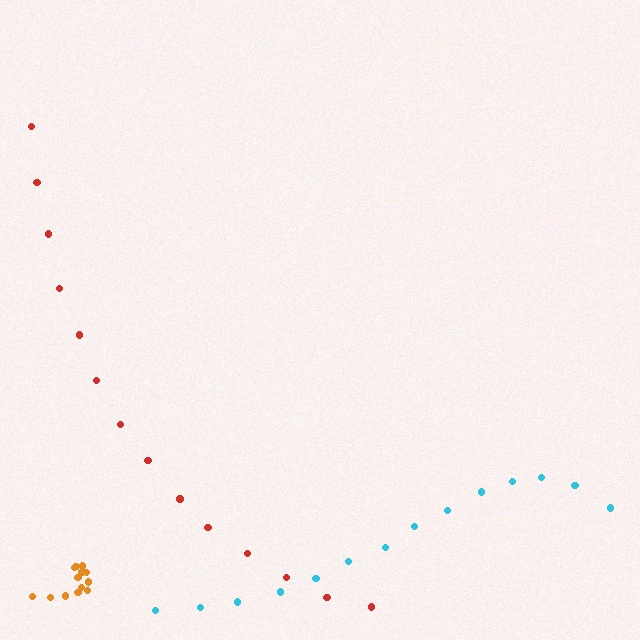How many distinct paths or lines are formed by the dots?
There are 3 distinct paths.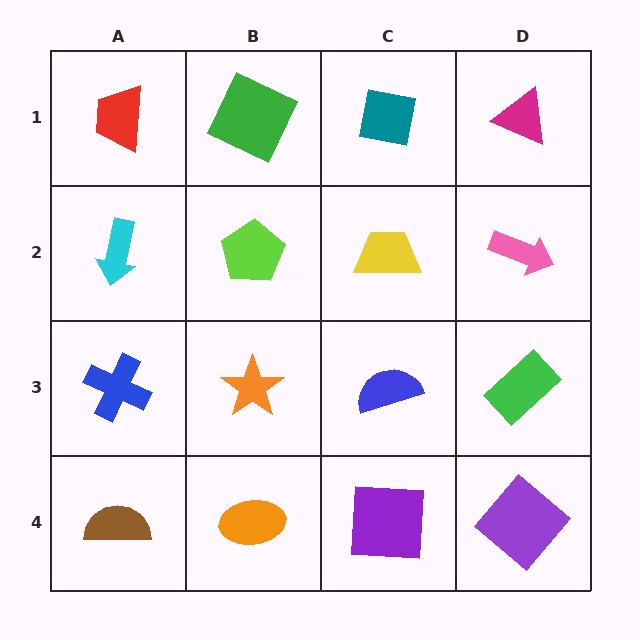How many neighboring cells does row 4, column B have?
3.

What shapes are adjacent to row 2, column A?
A red trapezoid (row 1, column A), a blue cross (row 3, column A), a lime pentagon (row 2, column B).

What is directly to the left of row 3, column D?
A blue semicircle.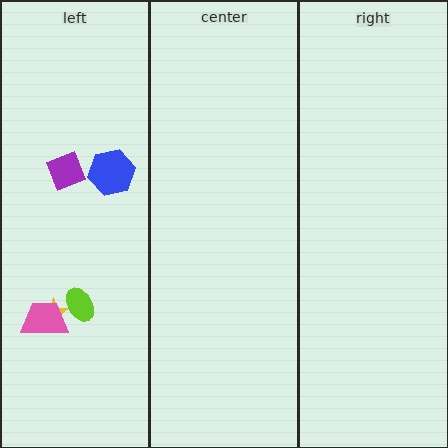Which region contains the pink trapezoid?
The left region.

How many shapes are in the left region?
5.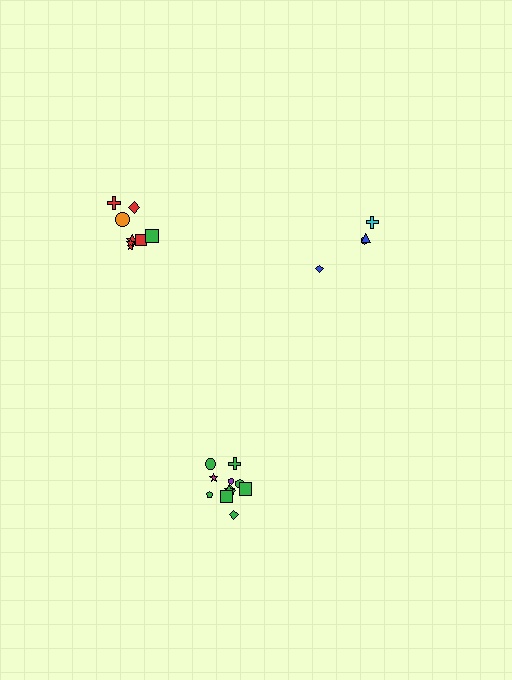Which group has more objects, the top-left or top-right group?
The top-left group.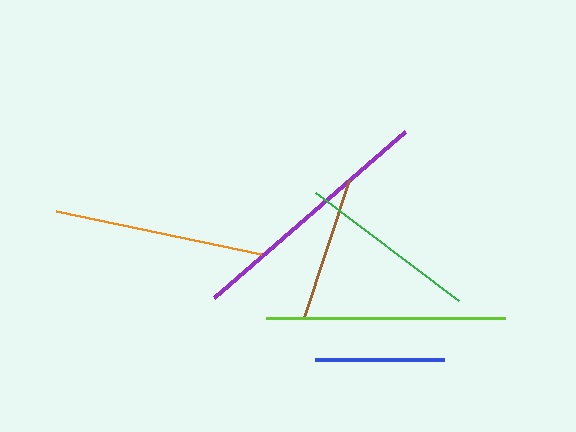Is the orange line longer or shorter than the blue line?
The orange line is longer than the blue line.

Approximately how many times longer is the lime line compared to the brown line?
The lime line is approximately 1.7 times the length of the brown line.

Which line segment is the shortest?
The blue line is the shortest at approximately 129 pixels.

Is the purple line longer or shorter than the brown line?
The purple line is longer than the brown line.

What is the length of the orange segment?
The orange segment is approximately 209 pixels long.